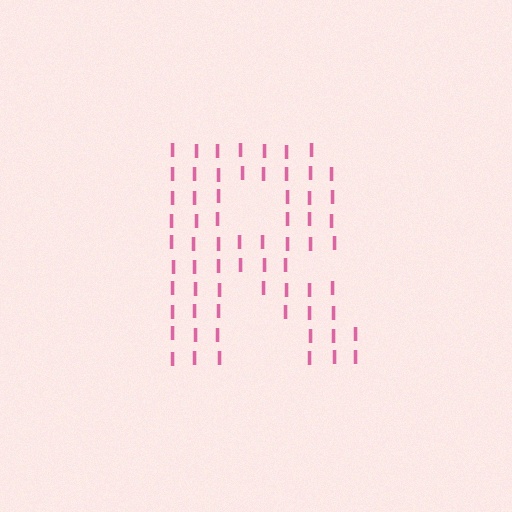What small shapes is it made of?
It is made of small letter I's.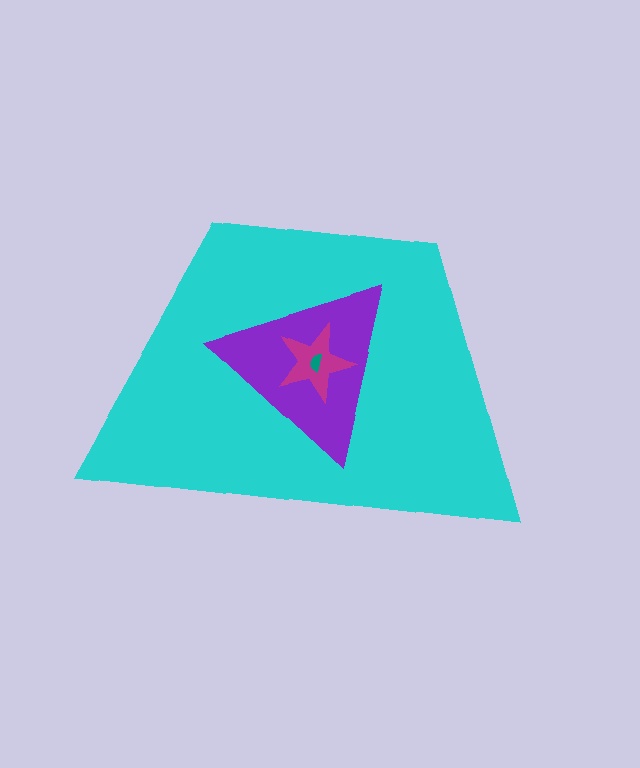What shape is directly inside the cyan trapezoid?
The purple triangle.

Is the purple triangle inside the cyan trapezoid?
Yes.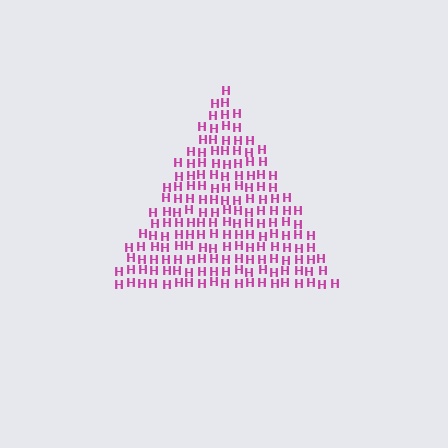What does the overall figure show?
The overall figure shows a triangle.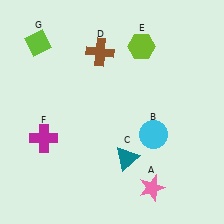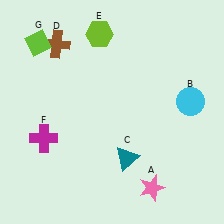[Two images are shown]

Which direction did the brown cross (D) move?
The brown cross (D) moved left.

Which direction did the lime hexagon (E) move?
The lime hexagon (E) moved left.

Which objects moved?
The objects that moved are: the cyan circle (B), the brown cross (D), the lime hexagon (E).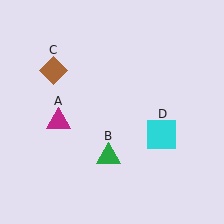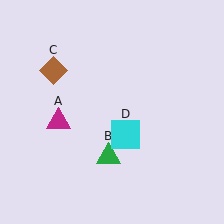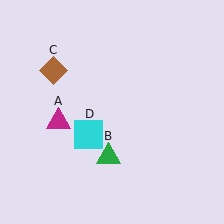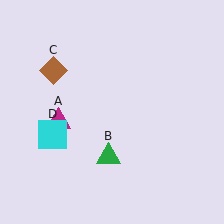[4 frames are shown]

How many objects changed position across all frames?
1 object changed position: cyan square (object D).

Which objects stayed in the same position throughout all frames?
Magenta triangle (object A) and green triangle (object B) and brown diamond (object C) remained stationary.